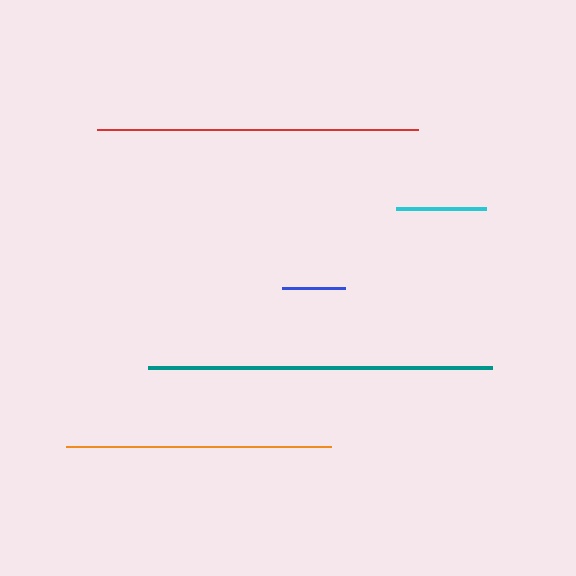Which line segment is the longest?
The teal line is the longest at approximately 344 pixels.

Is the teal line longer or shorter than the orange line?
The teal line is longer than the orange line.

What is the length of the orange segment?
The orange segment is approximately 265 pixels long.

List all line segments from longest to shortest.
From longest to shortest: teal, red, orange, cyan, blue.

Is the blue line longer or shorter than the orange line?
The orange line is longer than the blue line.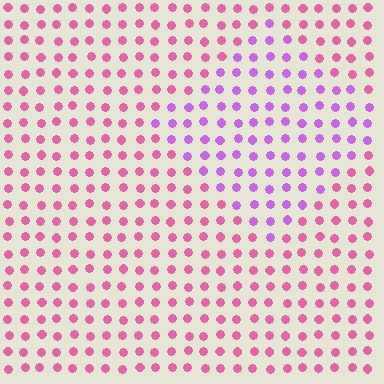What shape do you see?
I see a diamond.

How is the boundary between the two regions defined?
The boundary is defined purely by a slight shift in hue (about 42 degrees). Spacing, size, and orientation are identical on both sides.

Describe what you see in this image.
The image is filled with small pink elements in a uniform arrangement. A diamond-shaped region is visible where the elements are tinted to a slightly different hue, forming a subtle color boundary.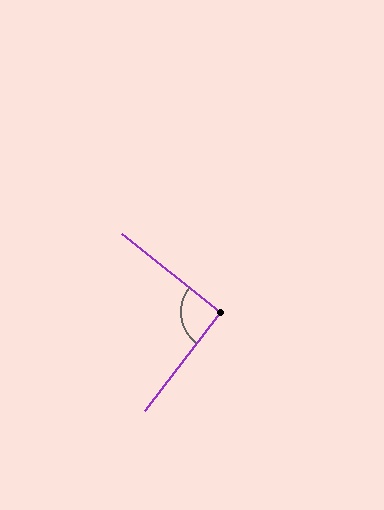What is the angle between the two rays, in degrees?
Approximately 91 degrees.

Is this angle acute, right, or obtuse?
It is approximately a right angle.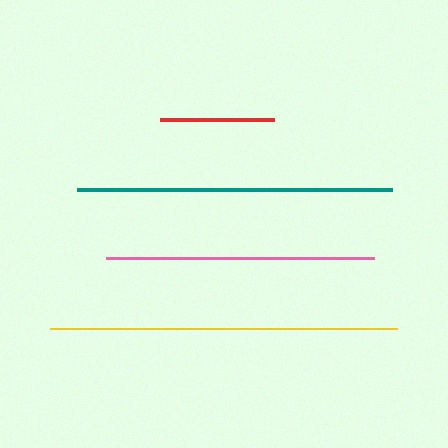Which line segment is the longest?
The yellow line is the longest at approximately 347 pixels.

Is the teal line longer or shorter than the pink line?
The teal line is longer than the pink line.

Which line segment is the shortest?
The red line is the shortest at approximately 114 pixels.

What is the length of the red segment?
The red segment is approximately 114 pixels long.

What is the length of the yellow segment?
The yellow segment is approximately 347 pixels long.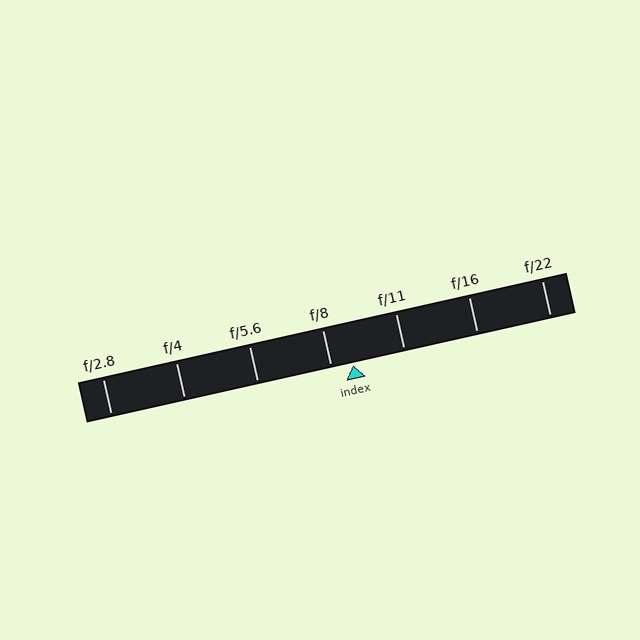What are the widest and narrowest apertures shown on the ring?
The widest aperture shown is f/2.8 and the narrowest is f/22.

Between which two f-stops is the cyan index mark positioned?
The index mark is between f/8 and f/11.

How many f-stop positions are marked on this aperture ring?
There are 7 f-stop positions marked.